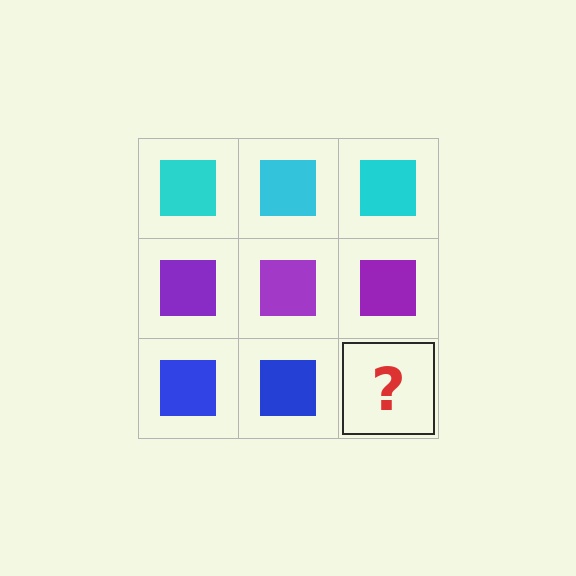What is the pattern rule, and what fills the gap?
The rule is that each row has a consistent color. The gap should be filled with a blue square.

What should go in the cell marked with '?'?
The missing cell should contain a blue square.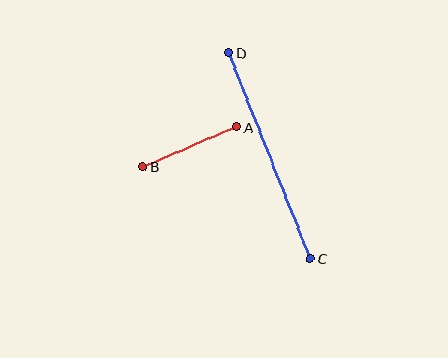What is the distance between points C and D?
The distance is approximately 222 pixels.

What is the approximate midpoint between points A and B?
The midpoint is at approximately (190, 147) pixels.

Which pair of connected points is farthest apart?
Points C and D are farthest apart.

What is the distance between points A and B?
The distance is approximately 101 pixels.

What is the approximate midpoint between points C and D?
The midpoint is at approximately (270, 156) pixels.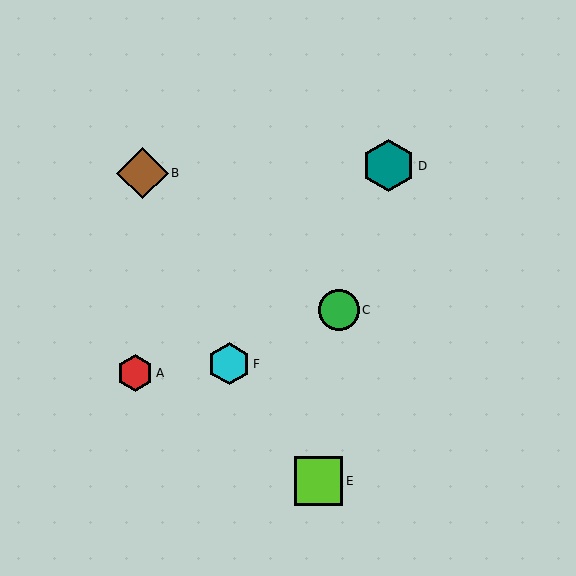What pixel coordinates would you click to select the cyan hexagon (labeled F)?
Click at (229, 364) to select the cyan hexagon F.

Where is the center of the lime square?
The center of the lime square is at (319, 481).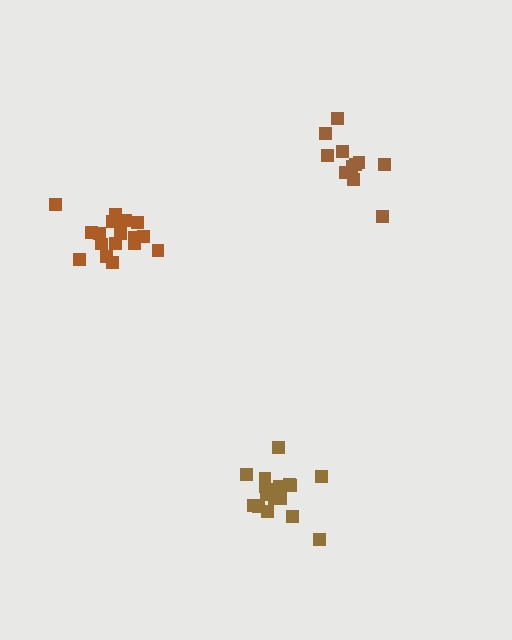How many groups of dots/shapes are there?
There are 3 groups.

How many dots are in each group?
Group 1: 11 dots, Group 2: 17 dots, Group 3: 17 dots (45 total).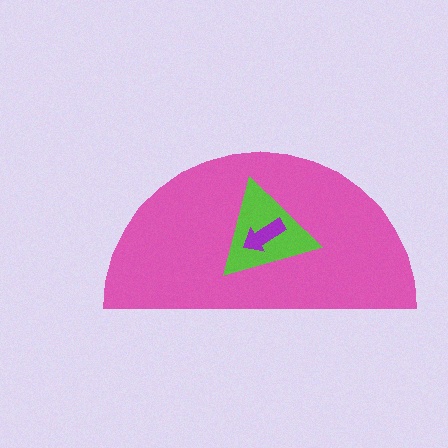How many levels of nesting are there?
3.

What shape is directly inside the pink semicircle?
The lime triangle.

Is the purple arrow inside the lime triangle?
Yes.